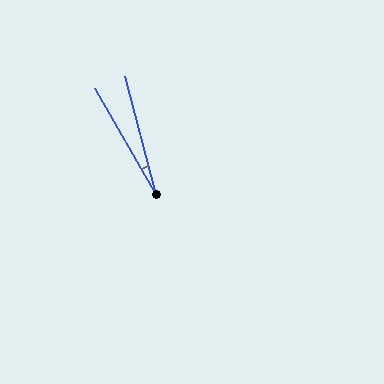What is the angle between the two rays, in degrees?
Approximately 15 degrees.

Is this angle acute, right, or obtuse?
It is acute.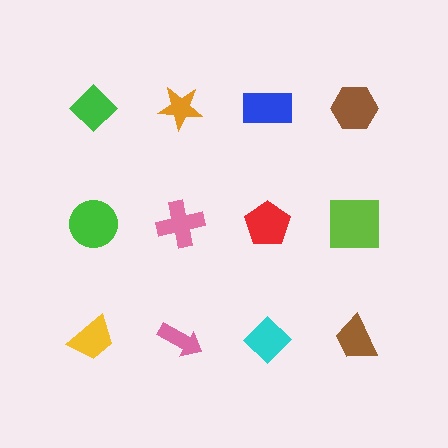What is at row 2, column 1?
A green circle.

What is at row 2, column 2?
A pink cross.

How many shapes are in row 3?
4 shapes.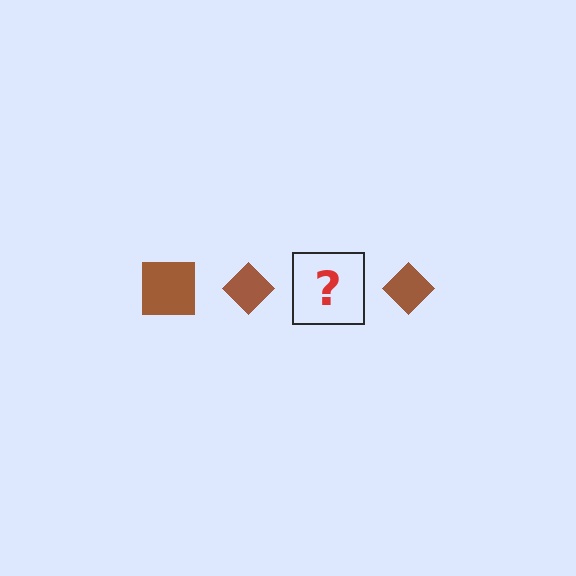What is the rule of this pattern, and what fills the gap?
The rule is that the pattern cycles through square, diamond shapes in brown. The gap should be filled with a brown square.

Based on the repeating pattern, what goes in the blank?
The blank should be a brown square.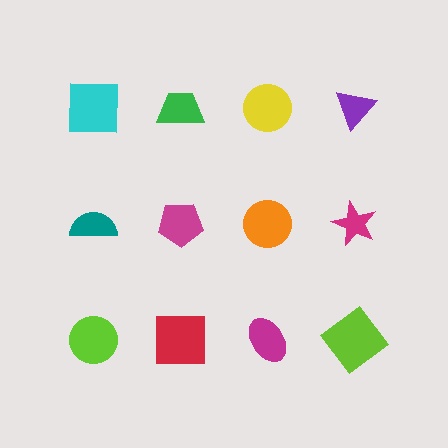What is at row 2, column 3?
An orange circle.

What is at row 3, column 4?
A lime diamond.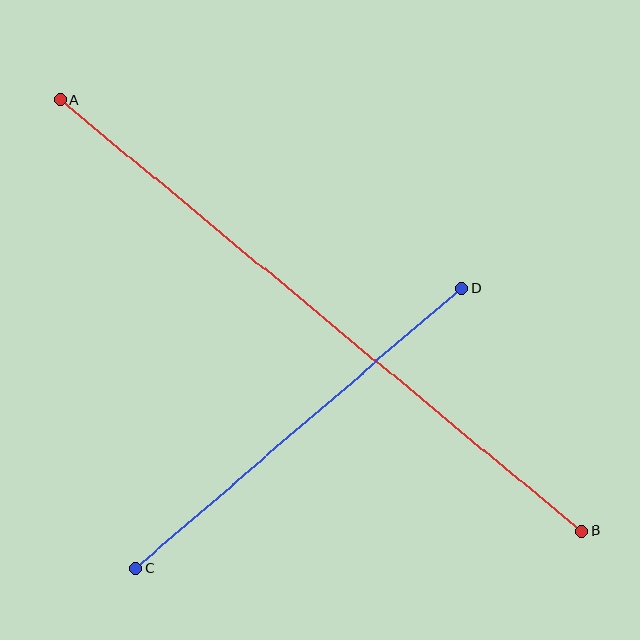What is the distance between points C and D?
The distance is approximately 429 pixels.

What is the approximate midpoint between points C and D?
The midpoint is at approximately (299, 428) pixels.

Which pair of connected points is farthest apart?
Points A and B are farthest apart.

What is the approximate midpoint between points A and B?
The midpoint is at approximately (321, 315) pixels.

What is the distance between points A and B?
The distance is approximately 676 pixels.